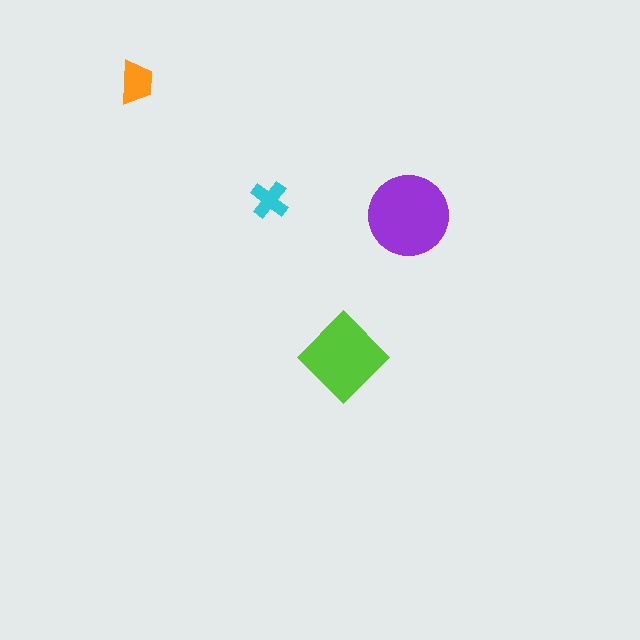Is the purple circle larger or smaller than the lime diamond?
Larger.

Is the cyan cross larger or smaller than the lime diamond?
Smaller.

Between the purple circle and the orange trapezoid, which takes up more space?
The purple circle.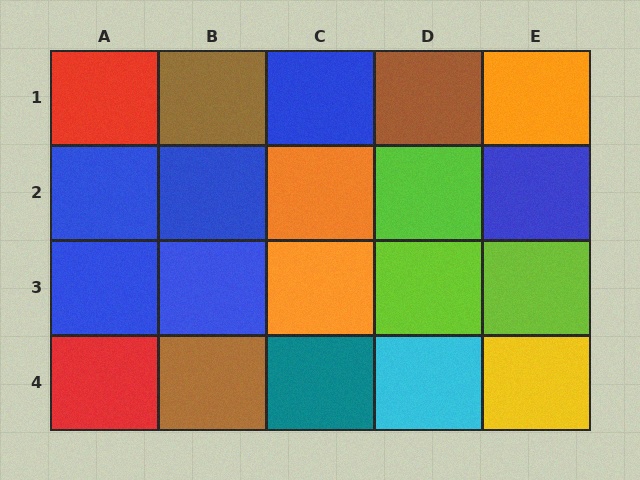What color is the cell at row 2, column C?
Orange.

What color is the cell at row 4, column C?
Teal.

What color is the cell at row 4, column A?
Red.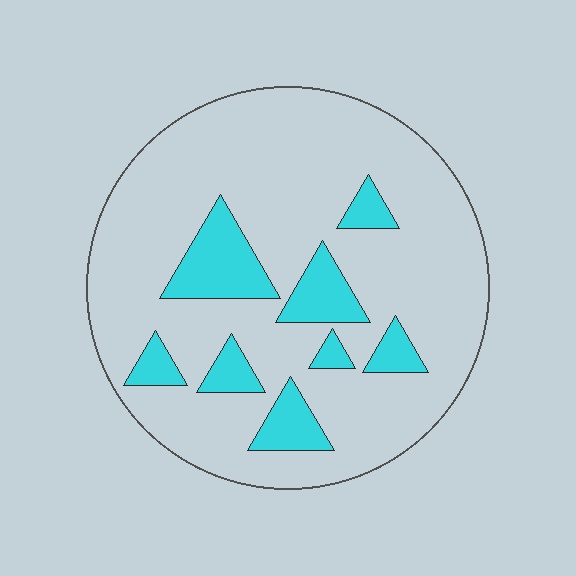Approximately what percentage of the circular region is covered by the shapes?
Approximately 20%.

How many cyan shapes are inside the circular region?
8.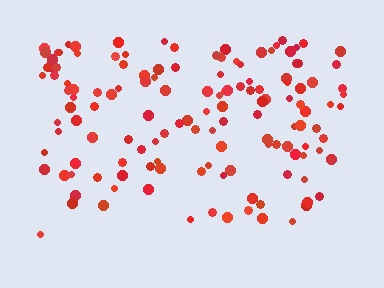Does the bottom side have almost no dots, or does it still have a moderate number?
Still a moderate number, just noticeably fewer than the top.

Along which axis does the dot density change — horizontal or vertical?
Vertical.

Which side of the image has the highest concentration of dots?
The top.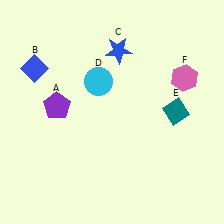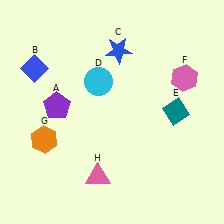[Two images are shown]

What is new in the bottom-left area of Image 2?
An orange hexagon (G) was added in the bottom-left area of Image 2.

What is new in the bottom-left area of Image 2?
A pink triangle (H) was added in the bottom-left area of Image 2.